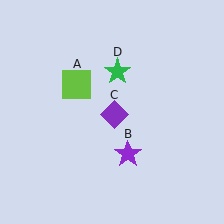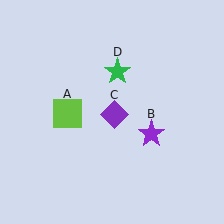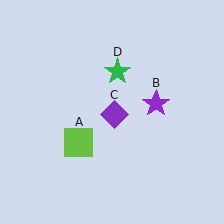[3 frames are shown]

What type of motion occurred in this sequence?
The lime square (object A), purple star (object B) rotated counterclockwise around the center of the scene.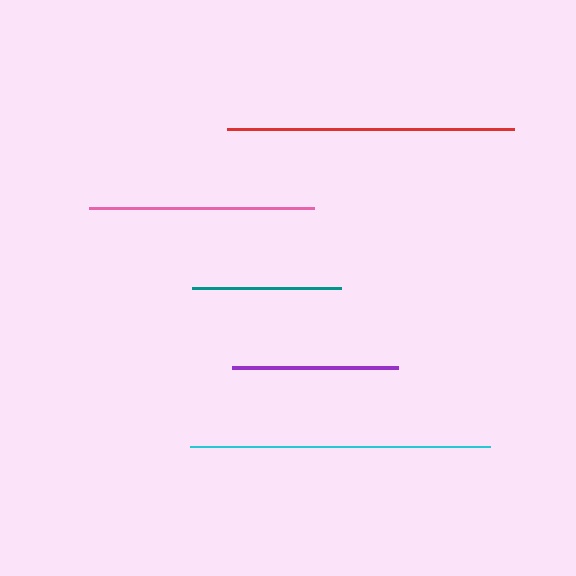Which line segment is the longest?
The cyan line is the longest at approximately 300 pixels.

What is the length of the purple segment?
The purple segment is approximately 166 pixels long.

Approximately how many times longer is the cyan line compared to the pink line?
The cyan line is approximately 1.3 times the length of the pink line.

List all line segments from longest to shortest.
From longest to shortest: cyan, red, pink, purple, teal.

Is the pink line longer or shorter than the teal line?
The pink line is longer than the teal line.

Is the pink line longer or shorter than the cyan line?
The cyan line is longer than the pink line.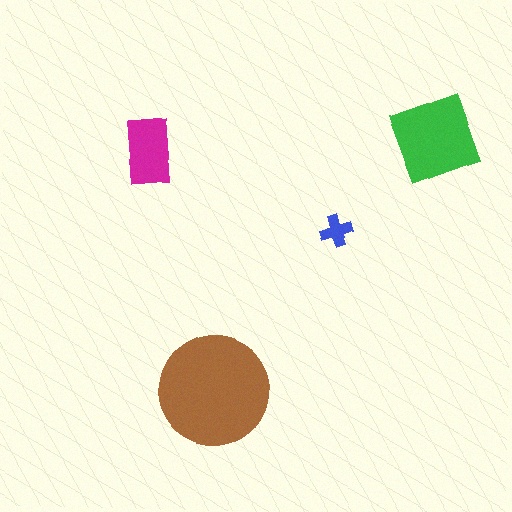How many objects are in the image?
There are 4 objects in the image.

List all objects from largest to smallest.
The brown circle, the green diamond, the magenta rectangle, the blue cross.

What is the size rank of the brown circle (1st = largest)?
1st.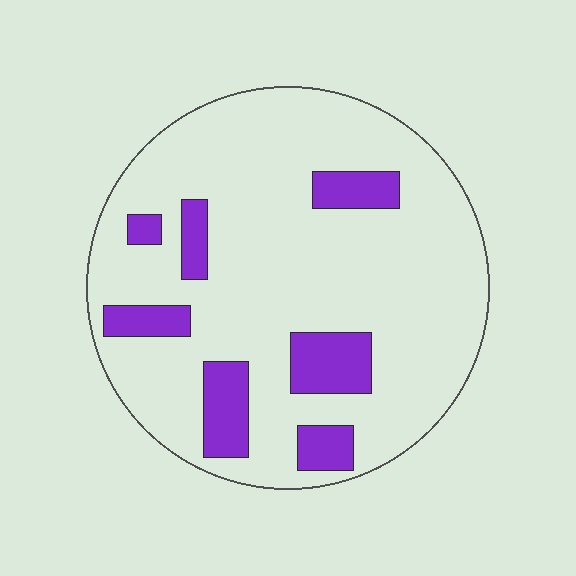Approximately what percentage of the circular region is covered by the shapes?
Approximately 15%.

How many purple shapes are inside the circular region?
7.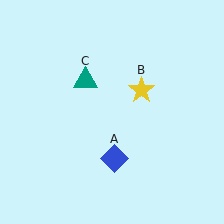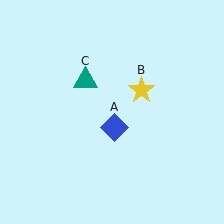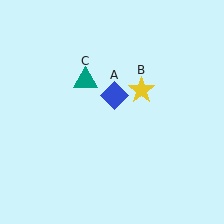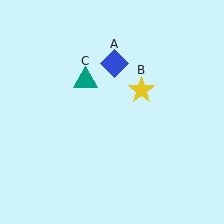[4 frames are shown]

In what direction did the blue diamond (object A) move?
The blue diamond (object A) moved up.